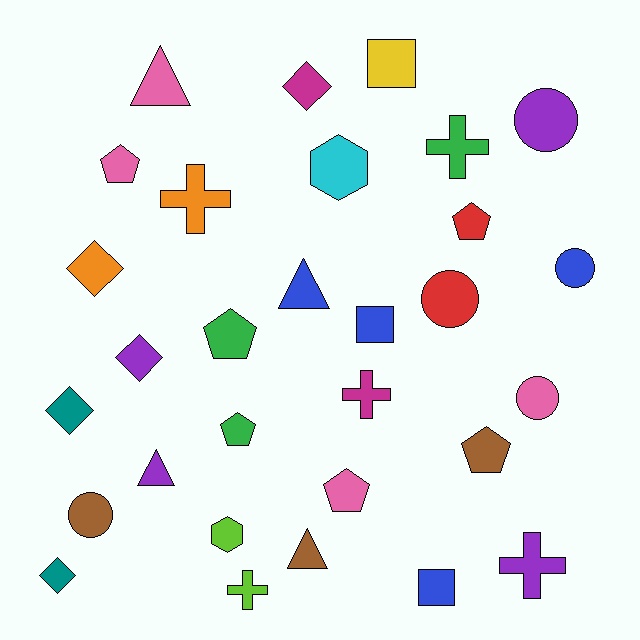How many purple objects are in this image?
There are 4 purple objects.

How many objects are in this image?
There are 30 objects.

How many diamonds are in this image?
There are 5 diamonds.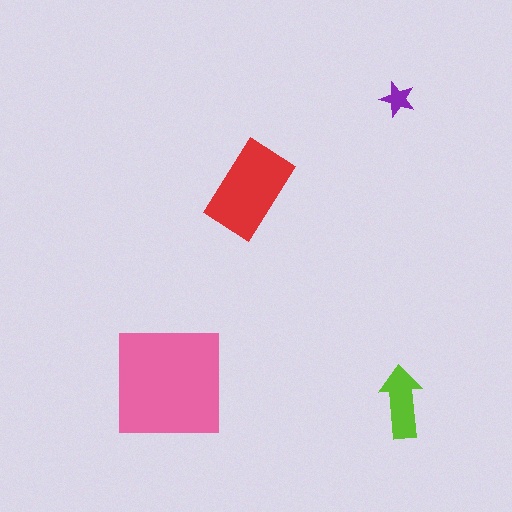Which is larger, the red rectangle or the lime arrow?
The red rectangle.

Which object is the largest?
The pink square.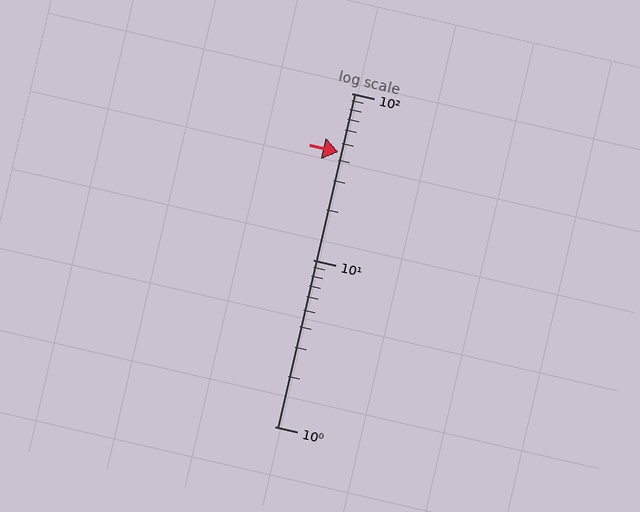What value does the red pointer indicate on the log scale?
The pointer indicates approximately 44.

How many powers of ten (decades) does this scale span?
The scale spans 2 decades, from 1 to 100.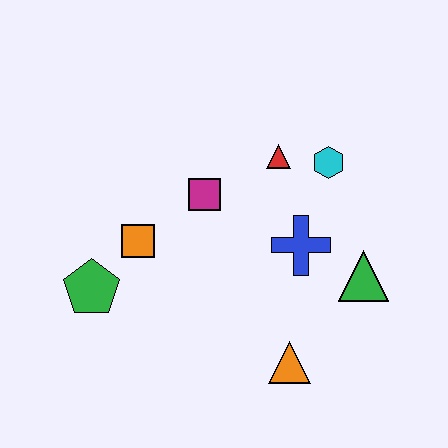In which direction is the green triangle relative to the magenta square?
The green triangle is to the right of the magenta square.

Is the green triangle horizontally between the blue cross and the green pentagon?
No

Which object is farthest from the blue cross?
The green pentagon is farthest from the blue cross.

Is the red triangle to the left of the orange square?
No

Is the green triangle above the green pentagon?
Yes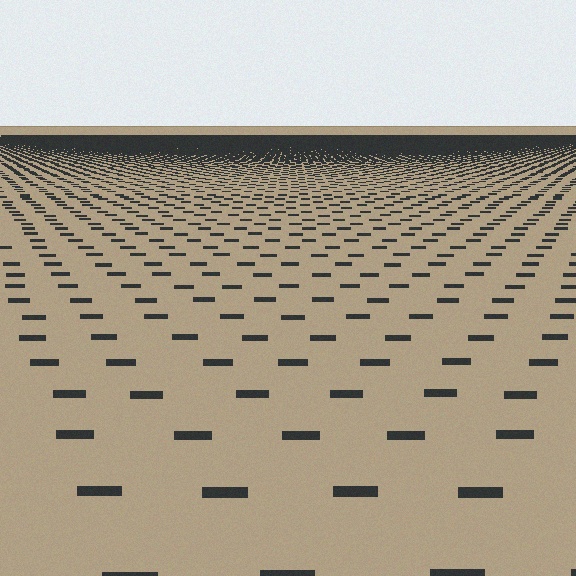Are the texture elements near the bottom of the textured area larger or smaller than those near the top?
Larger. Near the bottom, elements are closer to the viewer and appear at a bigger on-screen size.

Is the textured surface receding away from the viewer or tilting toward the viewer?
The surface is receding away from the viewer. Texture elements get smaller and denser toward the top.